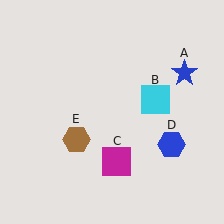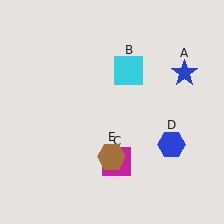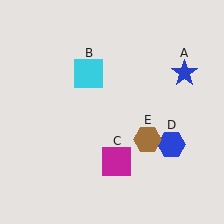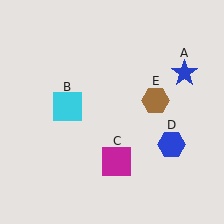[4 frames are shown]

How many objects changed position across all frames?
2 objects changed position: cyan square (object B), brown hexagon (object E).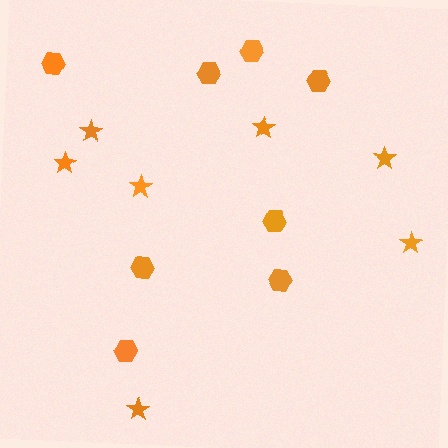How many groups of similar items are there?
There are 2 groups: one group of stars (7) and one group of hexagons (8).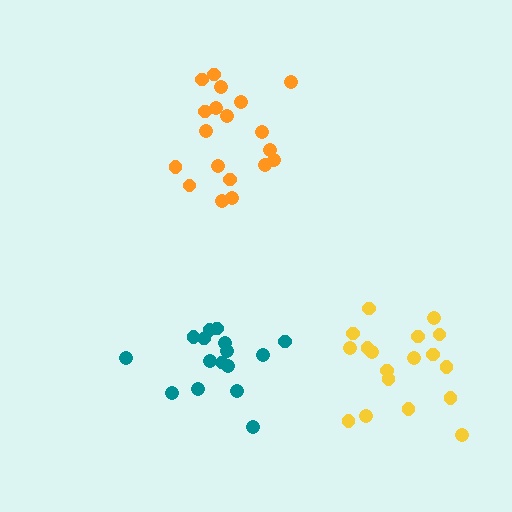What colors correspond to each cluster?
The clusters are colored: teal, orange, yellow.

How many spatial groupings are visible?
There are 3 spatial groupings.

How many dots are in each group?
Group 1: 16 dots, Group 2: 19 dots, Group 3: 18 dots (53 total).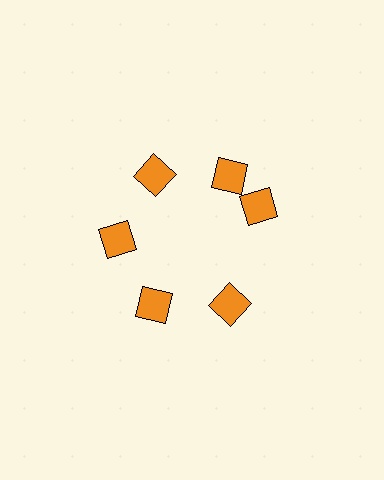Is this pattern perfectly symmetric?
No. The 6 orange diamonds are arranged in a ring, but one element near the 3 o'clock position is rotated out of alignment along the ring, breaking the 6-fold rotational symmetry.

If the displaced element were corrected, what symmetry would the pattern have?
It would have 6-fold rotational symmetry — the pattern would map onto itself every 60 degrees.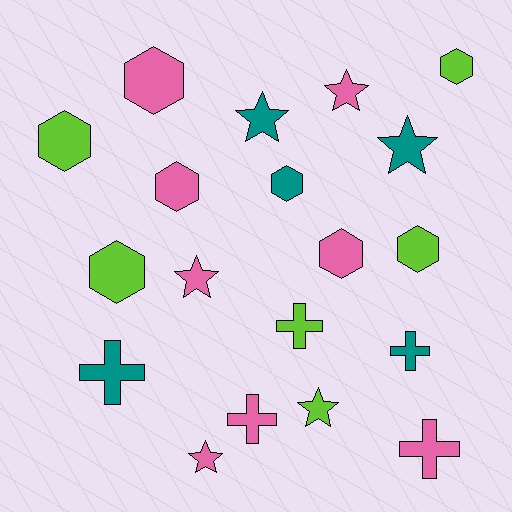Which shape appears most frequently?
Hexagon, with 8 objects.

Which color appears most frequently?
Pink, with 8 objects.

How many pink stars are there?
There are 3 pink stars.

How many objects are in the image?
There are 19 objects.